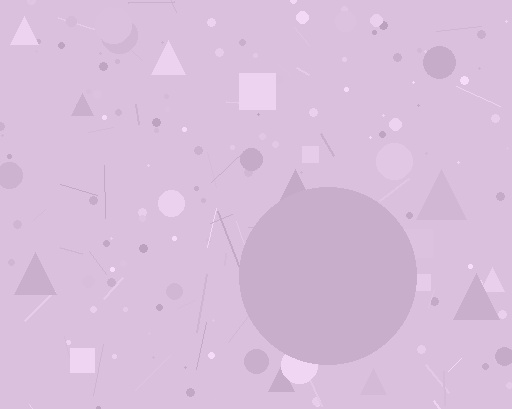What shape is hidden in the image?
A circle is hidden in the image.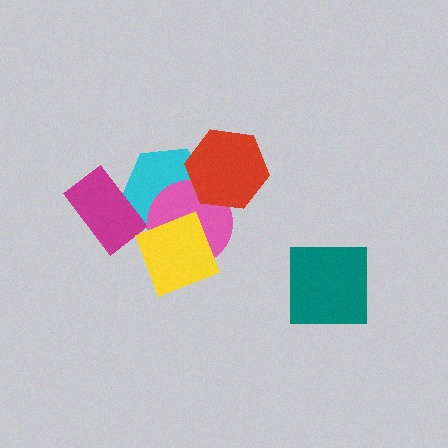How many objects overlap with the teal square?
0 objects overlap with the teal square.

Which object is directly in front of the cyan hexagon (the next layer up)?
The magenta rectangle is directly in front of the cyan hexagon.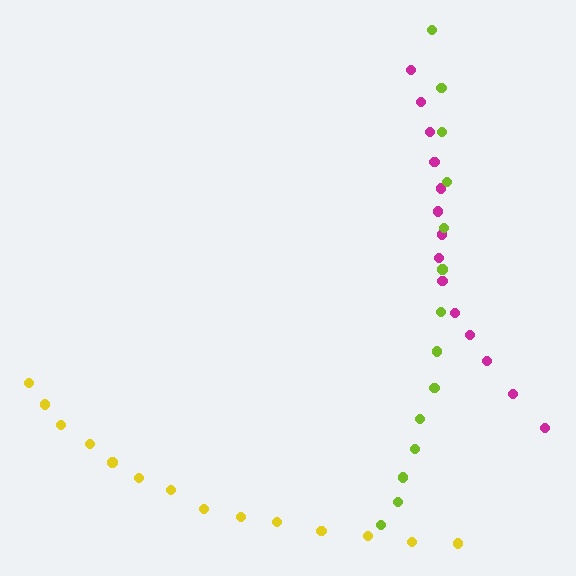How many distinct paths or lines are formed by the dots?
There are 3 distinct paths.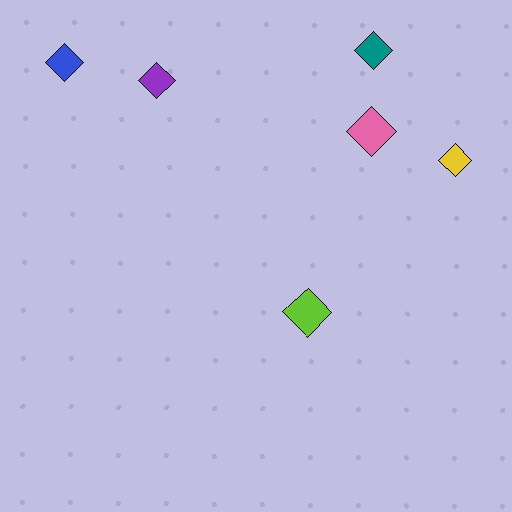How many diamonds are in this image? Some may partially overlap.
There are 6 diamonds.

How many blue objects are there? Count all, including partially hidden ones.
There is 1 blue object.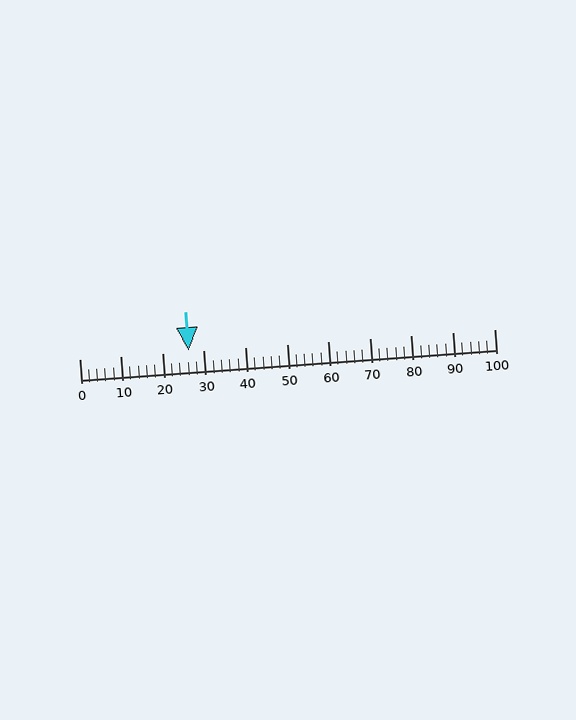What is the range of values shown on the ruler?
The ruler shows values from 0 to 100.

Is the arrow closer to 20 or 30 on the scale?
The arrow is closer to 30.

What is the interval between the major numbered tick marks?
The major tick marks are spaced 10 units apart.